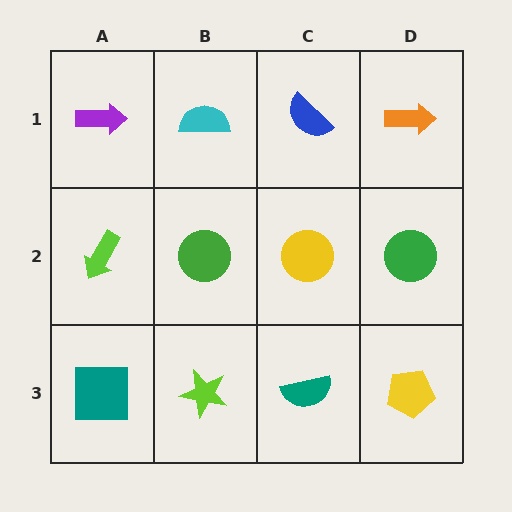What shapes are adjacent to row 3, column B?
A green circle (row 2, column B), a teal square (row 3, column A), a teal semicircle (row 3, column C).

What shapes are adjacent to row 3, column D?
A green circle (row 2, column D), a teal semicircle (row 3, column C).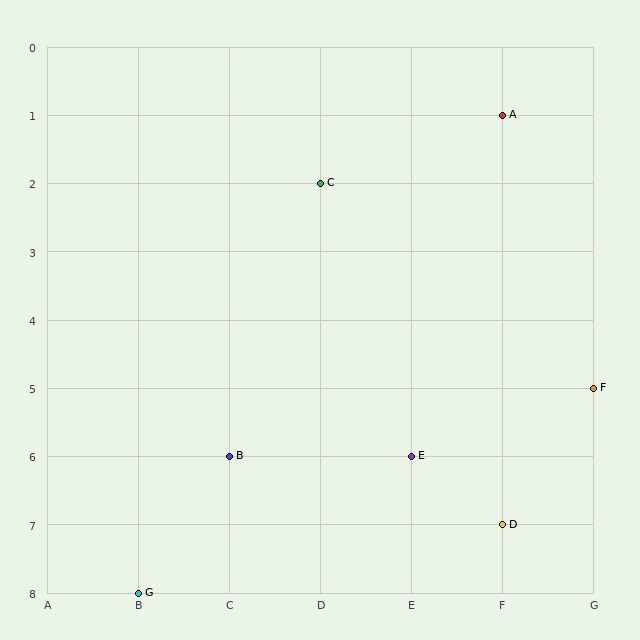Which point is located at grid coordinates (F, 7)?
Point D is at (F, 7).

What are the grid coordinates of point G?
Point G is at grid coordinates (B, 8).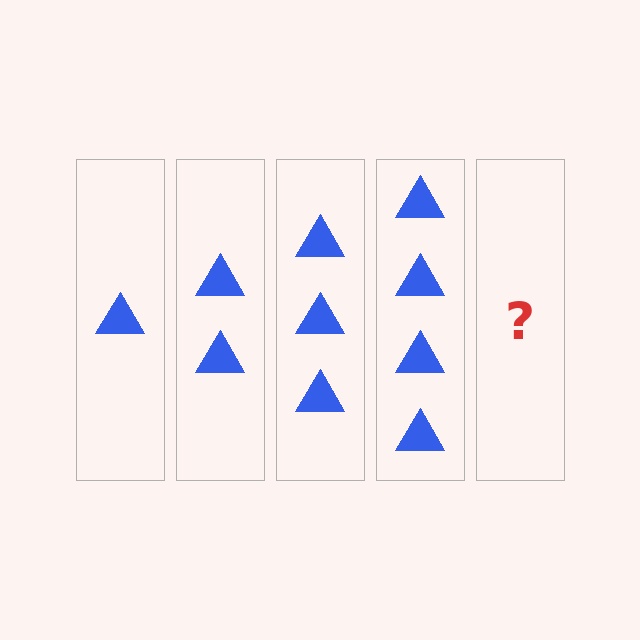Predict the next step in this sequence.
The next step is 5 triangles.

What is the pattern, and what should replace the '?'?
The pattern is that each step adds one more triangle. The '?' should be 5 triangles.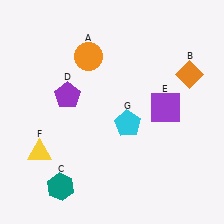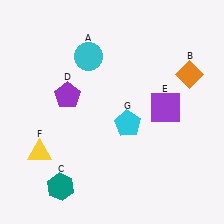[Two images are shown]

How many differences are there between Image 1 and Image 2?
There is 1 difference between the two images.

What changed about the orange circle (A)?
In Image 1, A is orange. In Image 2, it changed to cyan.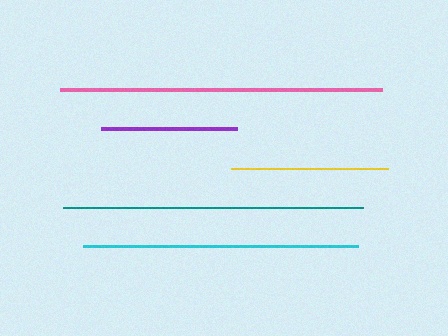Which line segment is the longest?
The pink line is the longest at approximately 322 pixels.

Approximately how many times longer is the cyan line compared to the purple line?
The cyan line is approximately 2.0 times the length of the purple line.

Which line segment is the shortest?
The purple line is the shortest at approximately 137 pixels.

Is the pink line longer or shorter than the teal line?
The pink line is longer than the teal line.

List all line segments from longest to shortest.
From longest to shortest: pink, teal, cyan, yellow, purple.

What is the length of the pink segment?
The pink segment is approximately 322 pixels long.